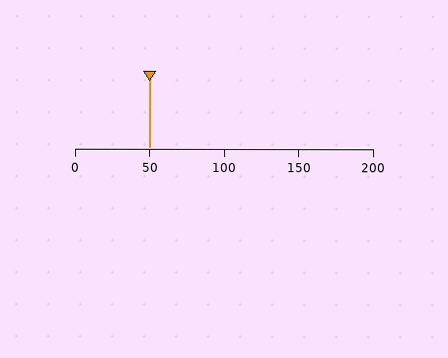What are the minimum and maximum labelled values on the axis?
The axis runs from 0 to 200.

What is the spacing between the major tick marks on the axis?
The major ticks are spaced 50 apart.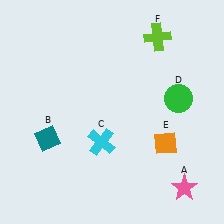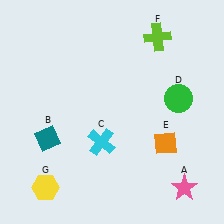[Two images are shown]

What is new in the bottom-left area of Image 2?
A yellow hexagon (G) was added in the bottom-left area of Image 2.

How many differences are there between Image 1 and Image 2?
There is 1 difference between the two images.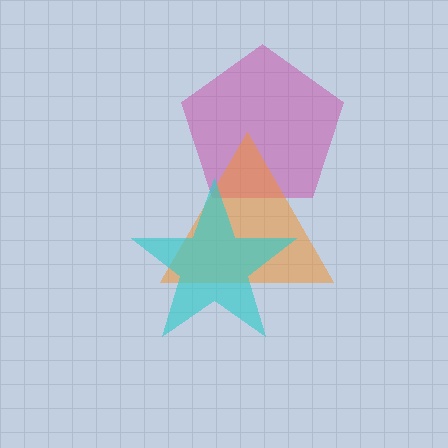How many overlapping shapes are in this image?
There are 3 overlapping shapes in the image.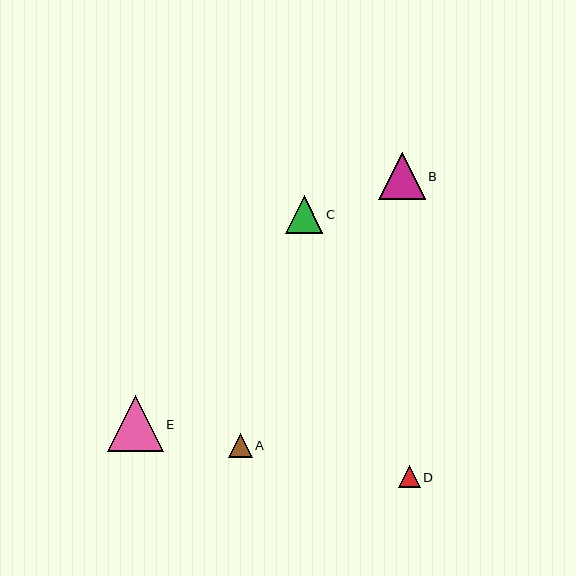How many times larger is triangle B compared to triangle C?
Triangle B is approximately 1.2 times the size of triangle C.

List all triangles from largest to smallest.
From largest to smallest: E, B, C, A, D.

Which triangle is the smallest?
Triangle D is the smallest with a size of approximately 22 pixels.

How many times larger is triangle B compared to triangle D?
Triangle B is approximately 2.1 times the size of triangle D.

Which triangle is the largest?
Triangle E is the largest with a size of approximately 56 pixels.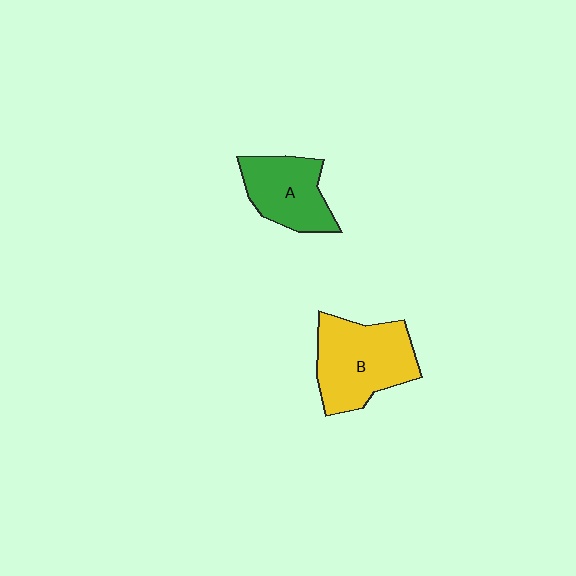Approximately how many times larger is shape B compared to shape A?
Approximately 1.4 times.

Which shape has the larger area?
Shape B (yellow).